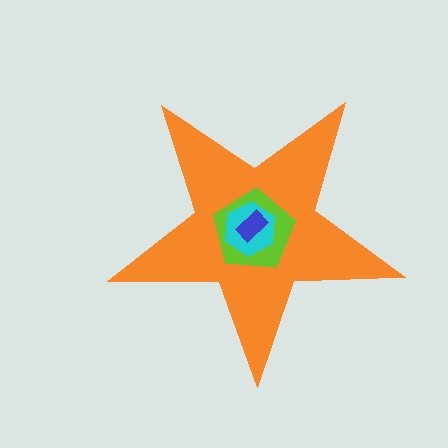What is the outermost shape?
The orange star.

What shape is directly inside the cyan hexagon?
The blue rectangle.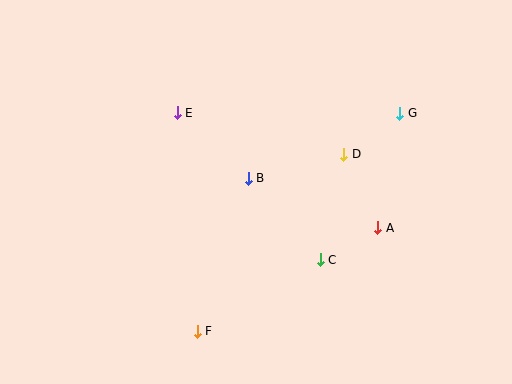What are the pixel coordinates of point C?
Point C is at (320, 260).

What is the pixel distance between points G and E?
The distance between G and E is 222 pixels.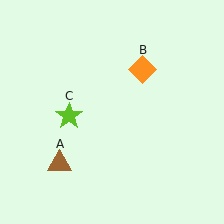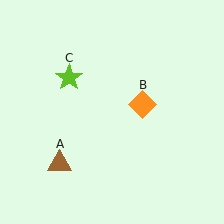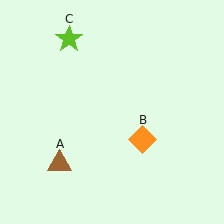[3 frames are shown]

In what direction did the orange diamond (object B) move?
The orange diamond (object B) moved down.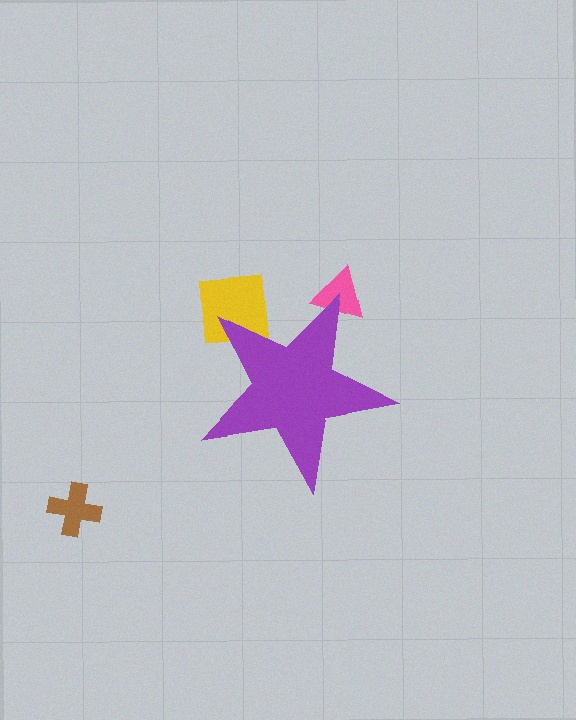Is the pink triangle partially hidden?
Yes, the pink triangle is partially hidden behind the purple star.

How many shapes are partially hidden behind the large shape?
2 shapes are partially hidden.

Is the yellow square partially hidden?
Yes, the yellow square is partially hidden behind the purple star.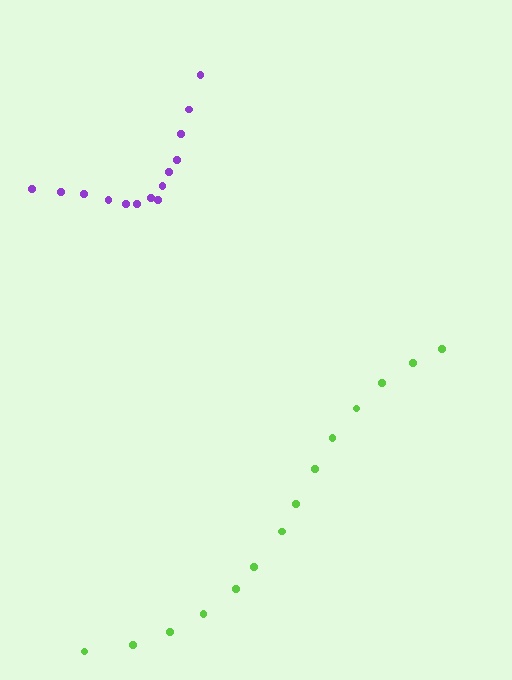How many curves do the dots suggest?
There are 2 distinct paths.